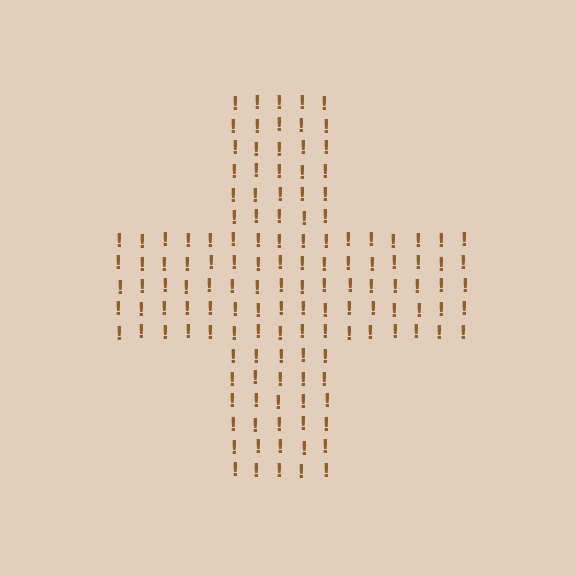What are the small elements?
The small elements are exclamation marks.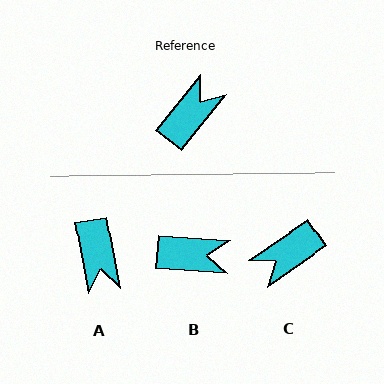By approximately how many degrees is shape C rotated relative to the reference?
Approximately 163 degrees counter-clockwise.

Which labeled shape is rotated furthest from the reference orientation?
C, about 163 degrees away.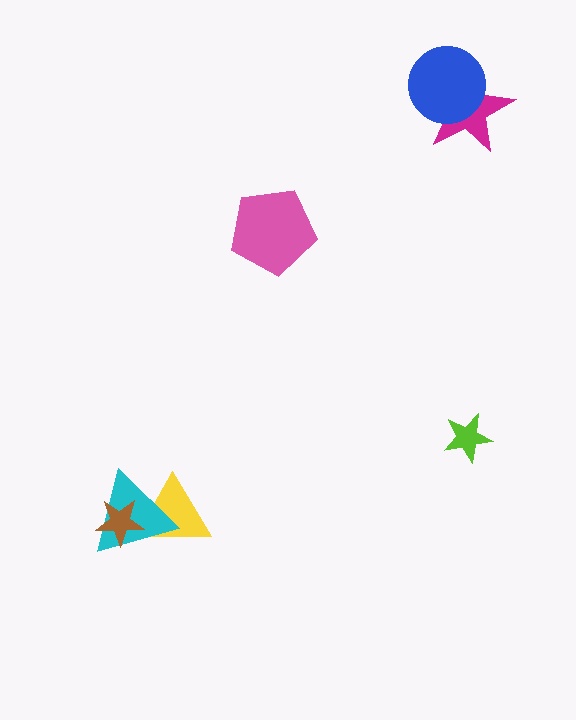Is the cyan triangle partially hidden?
Yes, it is partially covered by another shape.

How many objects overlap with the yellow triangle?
2 objects overlap with the yellow triangle.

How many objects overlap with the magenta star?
1 object overlaps with the magenta star.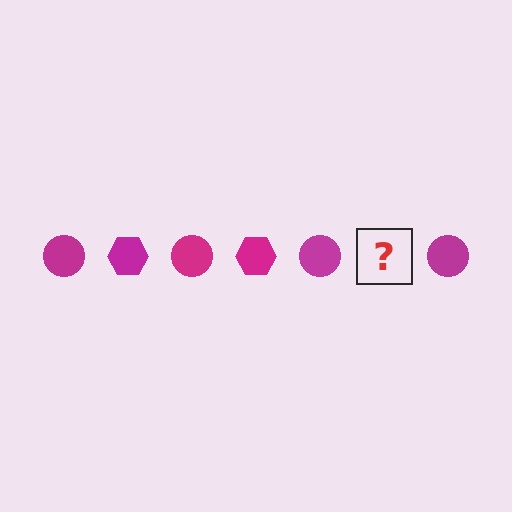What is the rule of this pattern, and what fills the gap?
The rule is that the pattern cycles through circle, hexagon shapes in magenta. The gap should be filled with a magenta hexagon.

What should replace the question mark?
The question mark should be replaced with a magenta hexagon.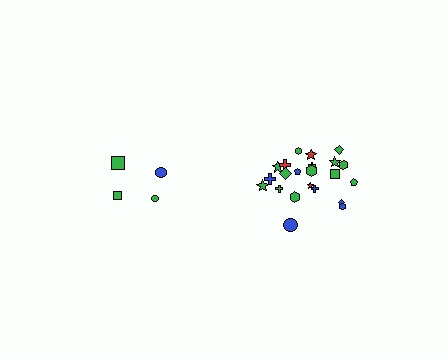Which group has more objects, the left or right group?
The right group.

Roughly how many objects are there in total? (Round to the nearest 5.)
Roughly 25 objects in total.